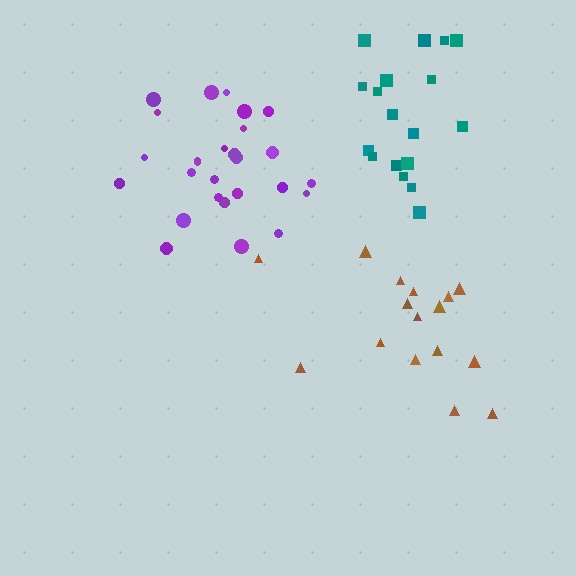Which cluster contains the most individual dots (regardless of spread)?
Purple (27).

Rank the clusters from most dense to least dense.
purple, teal, brown.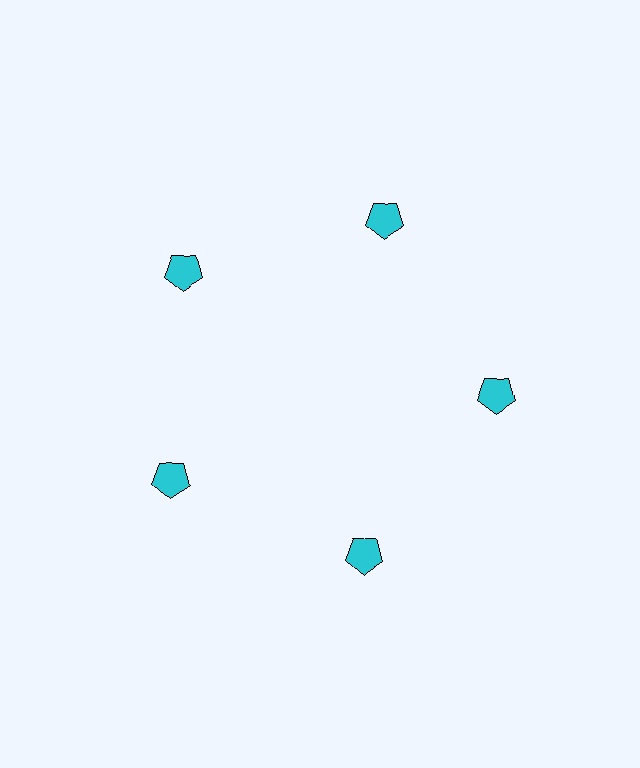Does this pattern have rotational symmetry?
Yes, this pattern has 5-fold rotational symmetry. It looks the same after rotating 72 degrees around the center.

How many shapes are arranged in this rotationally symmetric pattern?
There are 5 shapes, arranged in 5 groups of 1.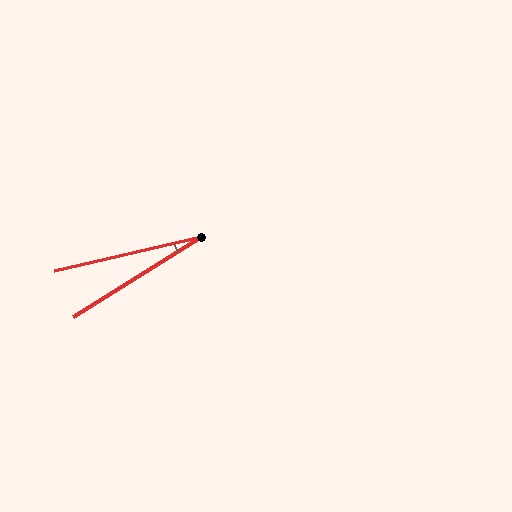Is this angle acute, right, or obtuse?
It is acute.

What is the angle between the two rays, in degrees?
Approximately 19 degrees.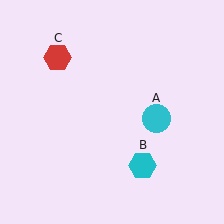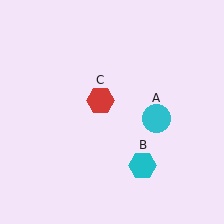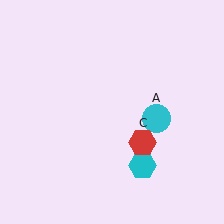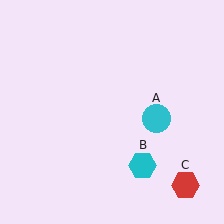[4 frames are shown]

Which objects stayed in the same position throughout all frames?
Cyan circle (object A) and cyan hexagon (object B) remained stationary.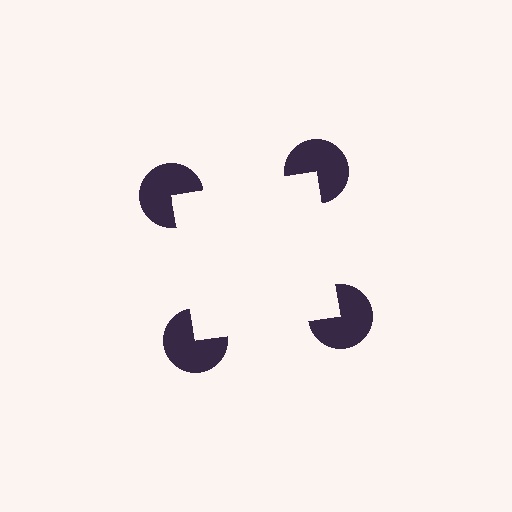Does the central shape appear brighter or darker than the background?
It typically appears slightly brighter than the background, even though no actual brightness change is drawn.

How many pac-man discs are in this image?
There are 4 — one at each vertex of the illusory square.